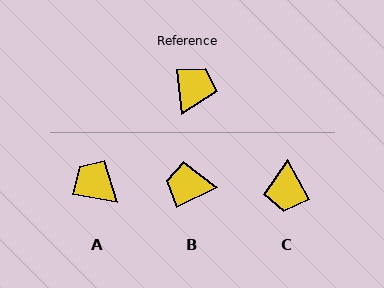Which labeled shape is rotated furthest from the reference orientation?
C, about 158 degrees away.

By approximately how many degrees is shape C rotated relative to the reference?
Approximately 158 degrees clockwise.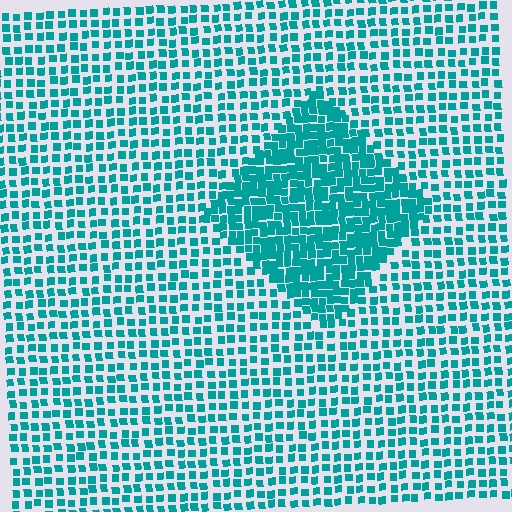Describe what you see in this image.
The image contains small teal elements arranged at two different densities. A diamond-shaped region is visible where the elements are more densely packed than the surrounding area.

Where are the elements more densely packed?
The elements are more densely packed inside the diamond boundary.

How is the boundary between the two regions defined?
The boundary is defined by a change in element density (approximately 2.0x ratio). All elements are the same color, size, and shape.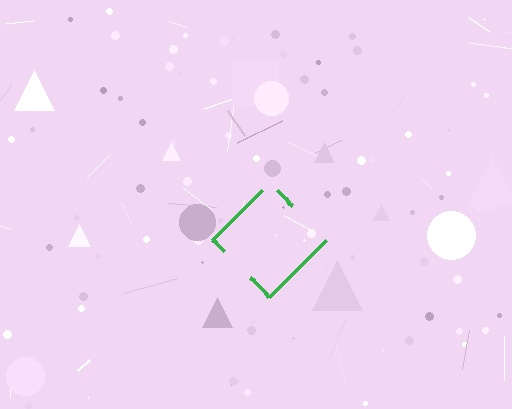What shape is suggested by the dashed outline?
The dashed outline suggests a diamond.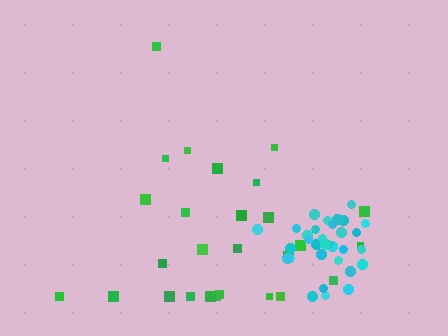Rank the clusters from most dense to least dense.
cyan, green.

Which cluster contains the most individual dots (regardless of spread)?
Cyan (32).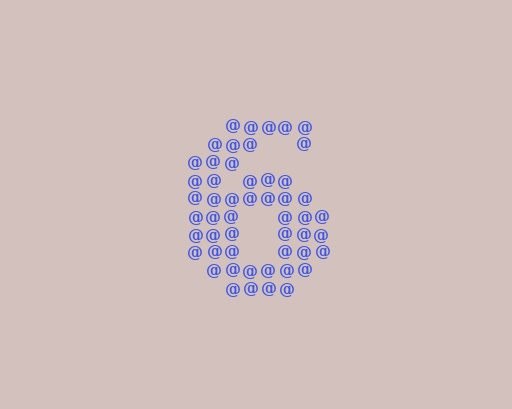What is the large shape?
The large shape is the digit 6.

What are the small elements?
The small elements are at signs.